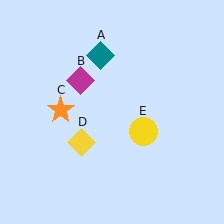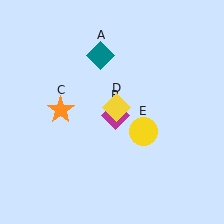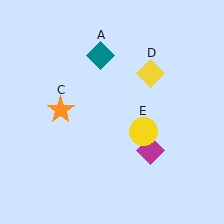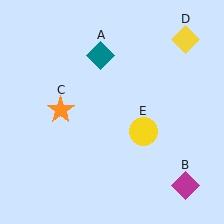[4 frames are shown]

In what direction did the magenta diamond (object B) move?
The magenta diamond (object B) moved down and to the right.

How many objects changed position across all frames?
2 objects changed position: magenta diamond (object B), yellow diamond (object D).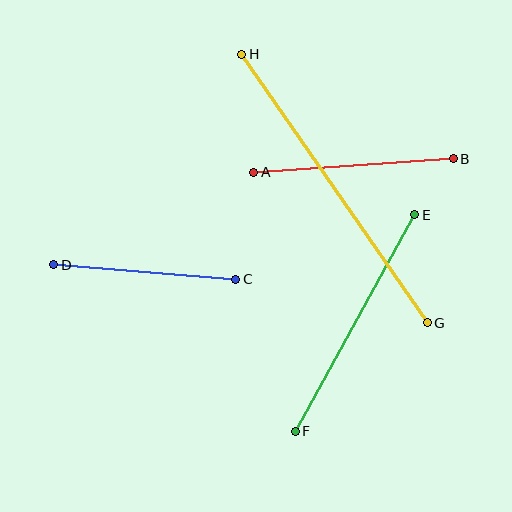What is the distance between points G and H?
The distance is approximately 326 pixels.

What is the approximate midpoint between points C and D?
The midpoint is at approximately (145, 272) pixels.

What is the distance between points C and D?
The distance is approximately 182 pixels.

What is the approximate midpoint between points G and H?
The midpoint is at approximately (334, 188) pixels.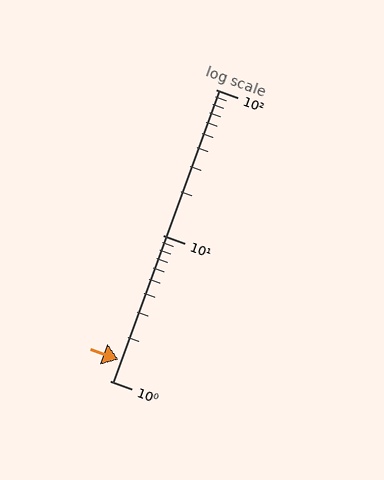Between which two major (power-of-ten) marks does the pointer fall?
The pointer is between 1 and 10.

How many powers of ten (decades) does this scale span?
The scale spans 2 decades, from 1 to 100.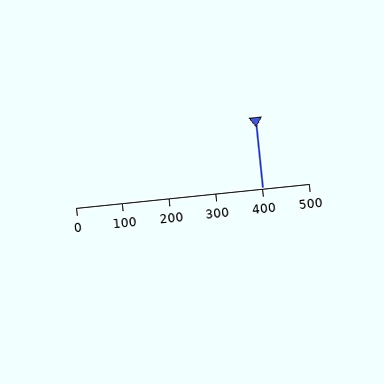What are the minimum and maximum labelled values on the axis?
The axis runs from 0 to 500.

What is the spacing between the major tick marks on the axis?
The major ticks are spaced 100 apart.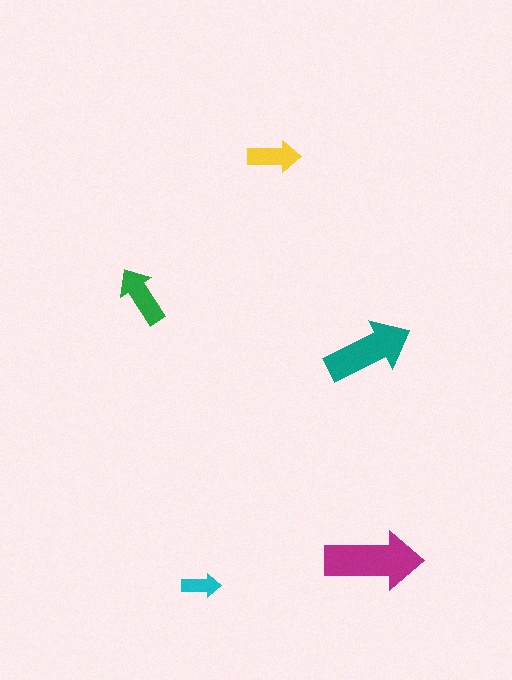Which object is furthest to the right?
The magenta arrow is rightmost.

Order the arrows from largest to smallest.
the magenta one, the teal one, the green one, the yellow one, the cyan one.